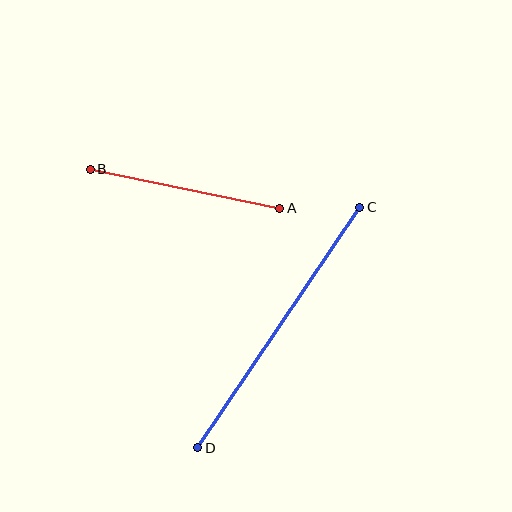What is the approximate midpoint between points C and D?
The midpoint is at approximately (279, 328) pixels.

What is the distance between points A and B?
The distance is approximately 193 pixels.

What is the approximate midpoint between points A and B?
The midpoint is at approximately (185, 189) pixels.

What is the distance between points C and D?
The distance is approximately 290 pixels.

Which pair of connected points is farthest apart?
Points C and D are farthest apart.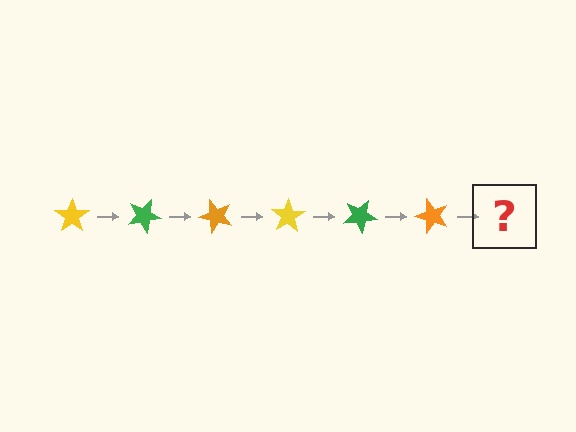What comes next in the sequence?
The next element should be a yellow star, rotated 150 degrees from the start.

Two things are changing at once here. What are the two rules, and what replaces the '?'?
The two rules are that it rotates 25 degrees each step and the color cycles through yellow, green, and orange. The '?' should be a yellow star, rotated 150 degrees from the start.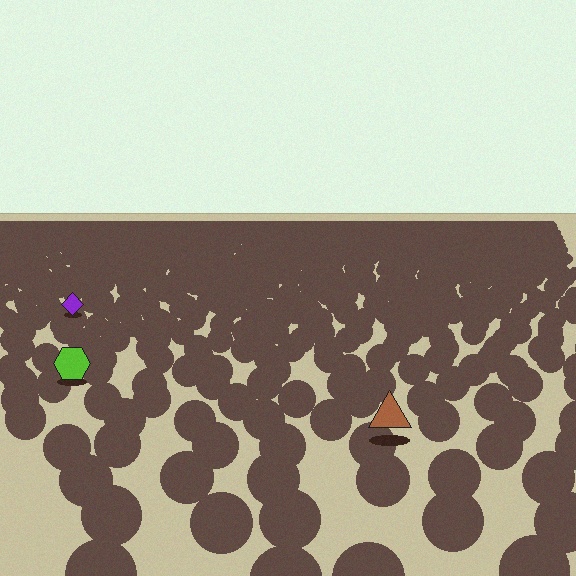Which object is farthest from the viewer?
The purple diamond is farthest from the viewer. It appears smaller and the ground texture around it is denser.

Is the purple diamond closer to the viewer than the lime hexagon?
No. The lime hexagon is closer — you can tell from the texture gradient: the ground texture is coarser near it.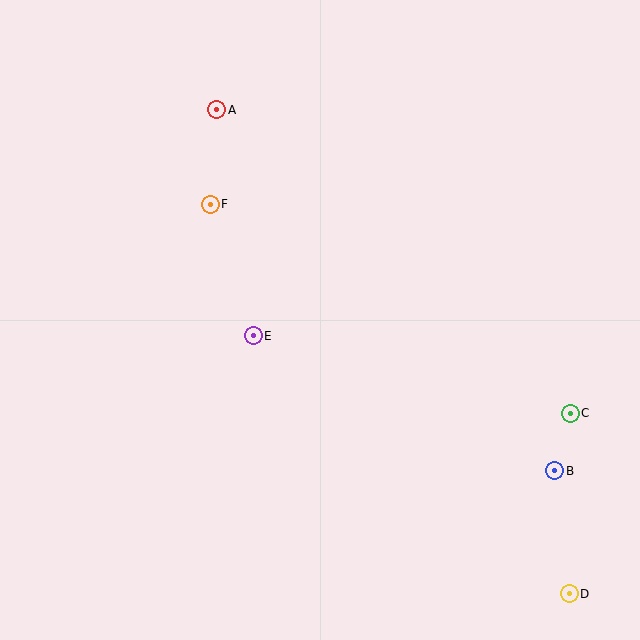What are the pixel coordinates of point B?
Point B is at (555, 471).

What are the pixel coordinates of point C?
Point C is at (570, 413).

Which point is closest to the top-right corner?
Point C is closest to the top-right corner.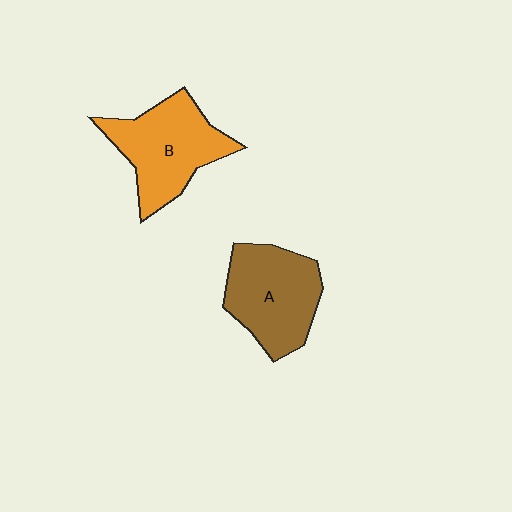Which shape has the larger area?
Shape B (orange).